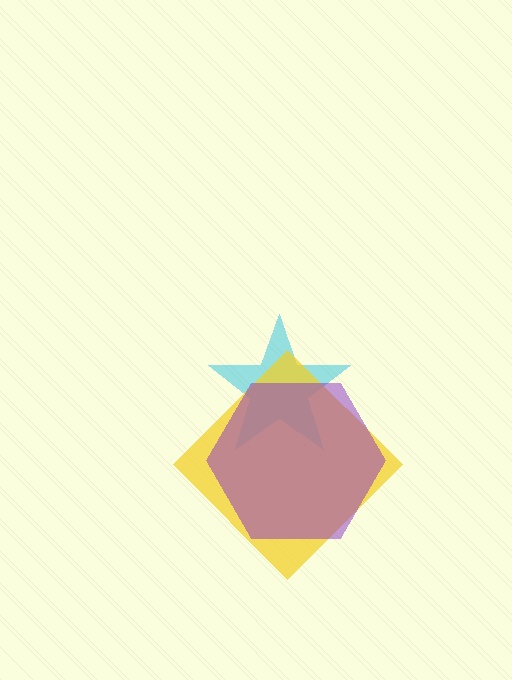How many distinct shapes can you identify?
There are 3 distinct shapes: a cyan star, a yellow diamond, a purple hexagon.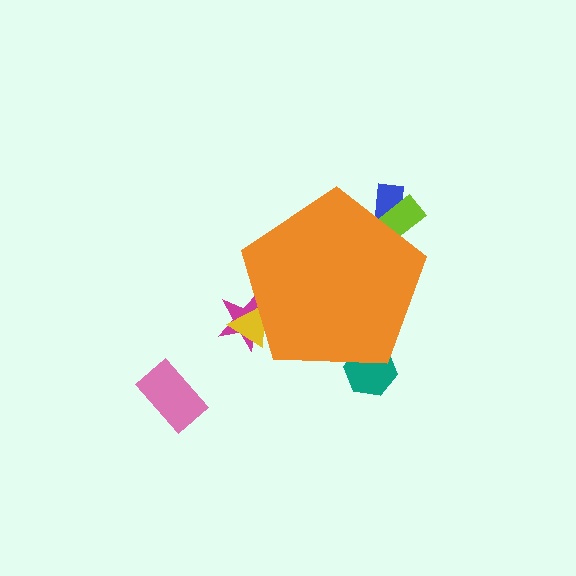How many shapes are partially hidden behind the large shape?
5 shapes are partially hidden.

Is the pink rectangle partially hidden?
No, the pink rectangle is fully visible.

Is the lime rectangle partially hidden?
Yes, the lime rectangle is partially hidden behind the orange pentagon.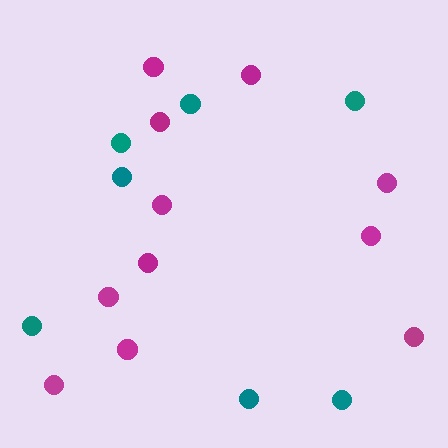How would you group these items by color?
There are 2 groups: one group of teal circles (7) and one group of magenta circles (11).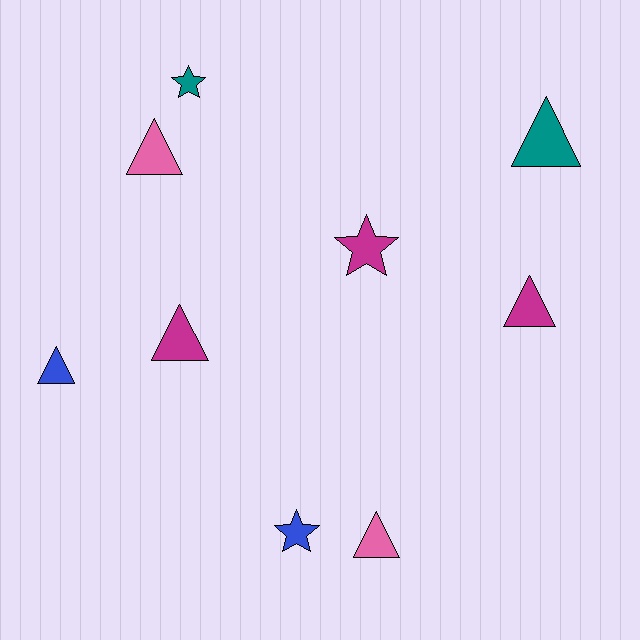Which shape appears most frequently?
Triangle, with 6 objects.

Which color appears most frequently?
Magenta, with 3 objects.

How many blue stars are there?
There is 1 blue star.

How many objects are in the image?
There are 9 objects.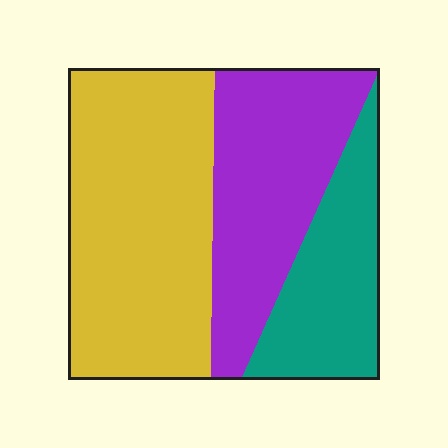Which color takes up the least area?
Teal, at roughly 20%.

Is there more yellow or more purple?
Yellow.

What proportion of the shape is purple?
Purple covers 31% of the shape.